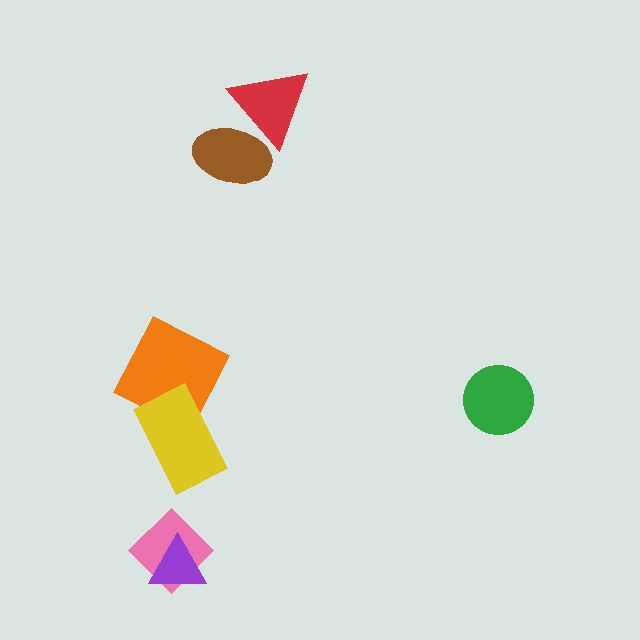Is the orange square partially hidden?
Yes, it is partially covered by another shape.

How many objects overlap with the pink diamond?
1 object overlaps with the pink diamond.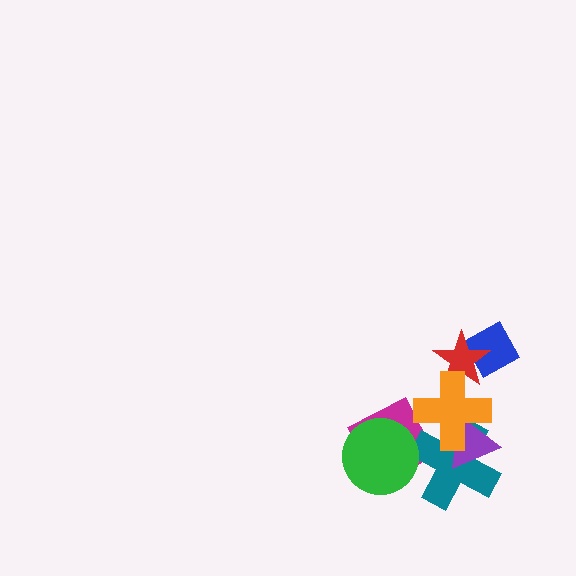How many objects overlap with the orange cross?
4 objects overlap with the orange cross.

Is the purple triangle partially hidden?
Yes, it is partially covered by another shape.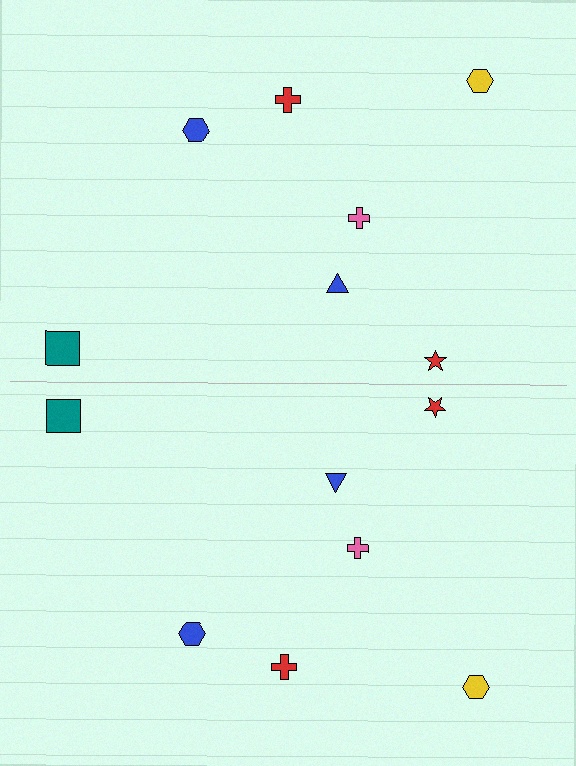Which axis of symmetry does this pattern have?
The pattern has a horizontal axis of symmetry running through the center of the image.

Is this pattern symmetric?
Yes, this pattern has bilateral (reflection) symmetry.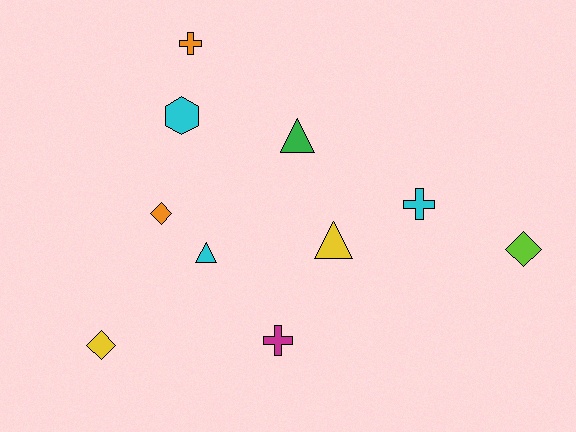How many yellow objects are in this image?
There are 2 yellow objects.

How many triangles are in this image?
There are 3 triangles.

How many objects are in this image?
There are 10 objects.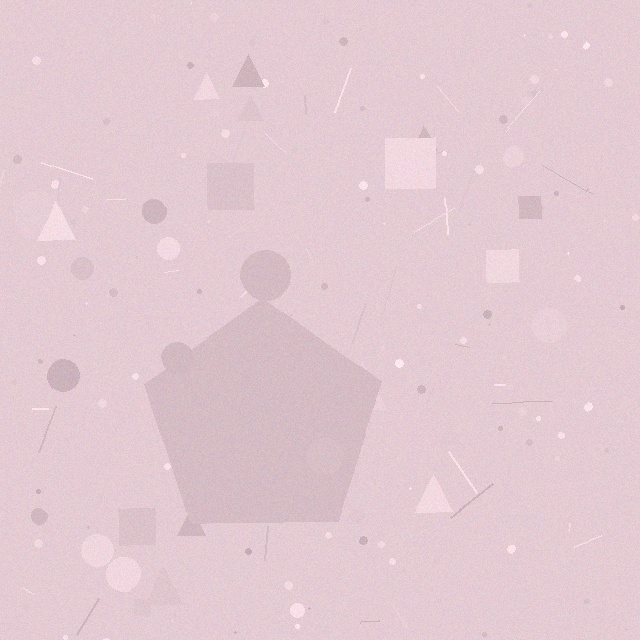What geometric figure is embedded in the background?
A pentagon is embedded in the background.